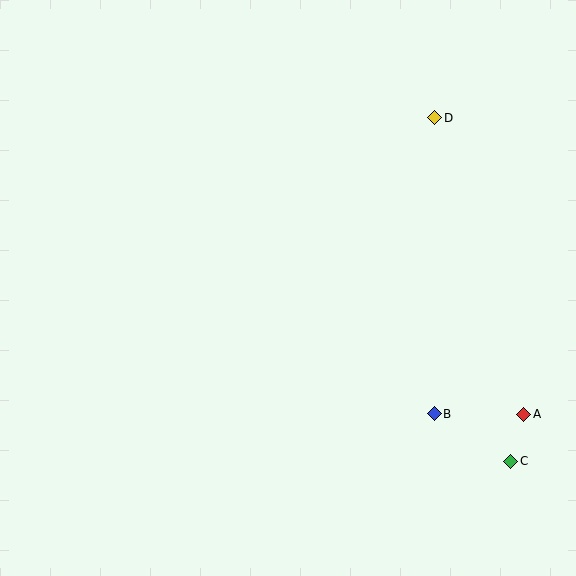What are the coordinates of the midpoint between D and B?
The midpoint between D and B is at (435, 266).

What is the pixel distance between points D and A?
The distance between D and A is 310 pixels.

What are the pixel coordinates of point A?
Point A is at (524, 414).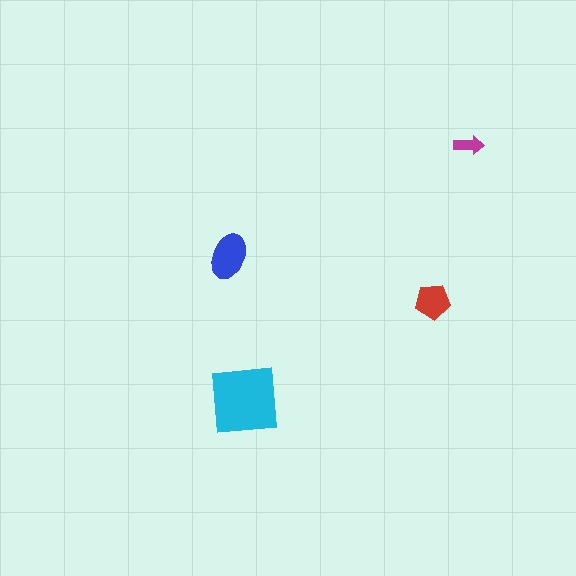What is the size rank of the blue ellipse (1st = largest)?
2nd.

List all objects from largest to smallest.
The cyan square, the blue ellipse, the red pentagon, the magenta arrow.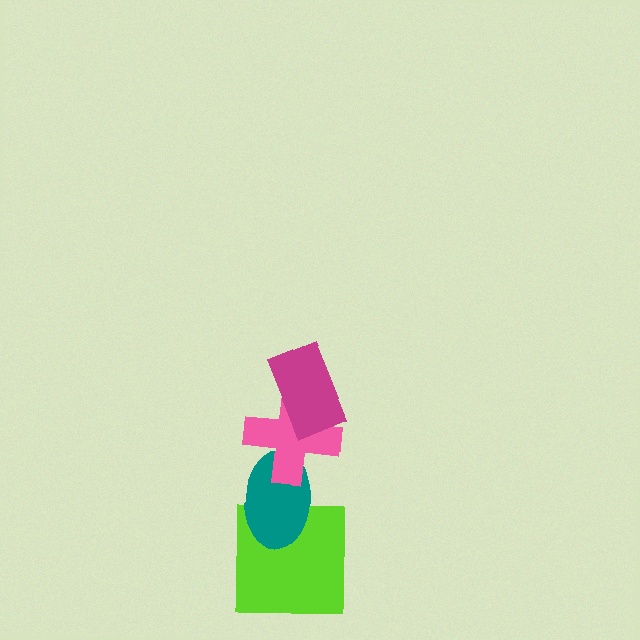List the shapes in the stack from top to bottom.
From top to bottom: the magenta rectangle, the pink cross, the teal ellipse, the lime square.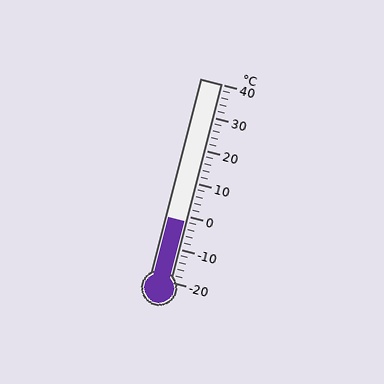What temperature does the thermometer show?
The thermometer shows approximately -2°C.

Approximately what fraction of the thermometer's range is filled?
The thermometer is filled to approximately 30% of its range.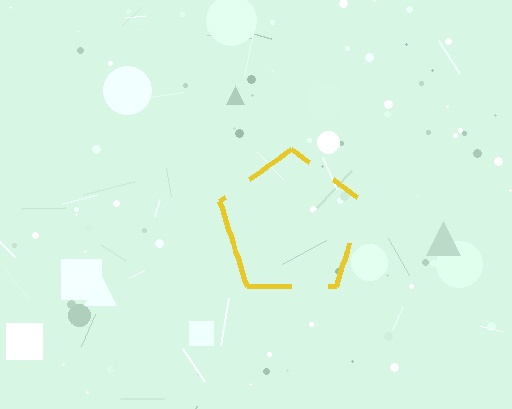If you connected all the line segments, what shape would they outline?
They would outline a pentagon.